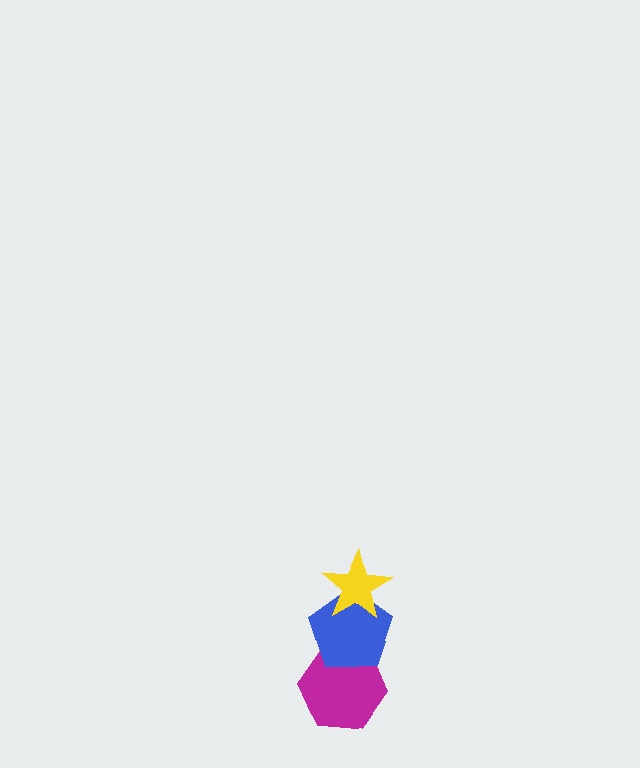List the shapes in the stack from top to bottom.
From top to bottom: the yellow star, the blue pentagon, the magenta hexagon.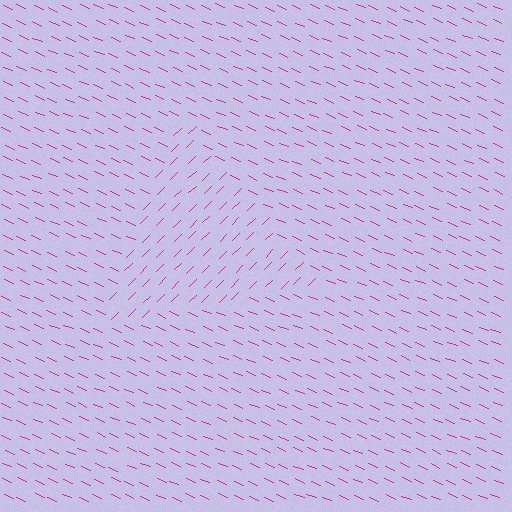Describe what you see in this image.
The image is filled with small magenta line segments. A triangle region in the image has lines oriented differently from the surrounding lines, creating a visible texture boundary.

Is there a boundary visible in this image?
Yes, there is a texture boundary formed by a change in line orientation.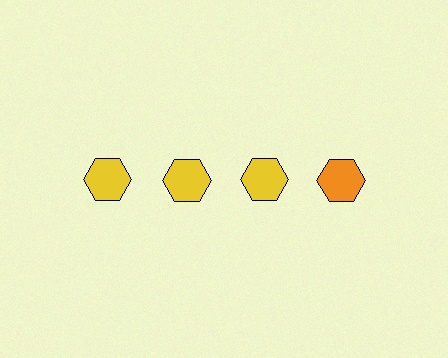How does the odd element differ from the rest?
It has a different color: orange instead of yellow.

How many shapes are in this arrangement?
There are 4 shapes arranged in a grid pattern.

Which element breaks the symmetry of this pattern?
The orange hexagon in the top row, second from right column breaks the symmetry. All other shapes are yellow hexagons.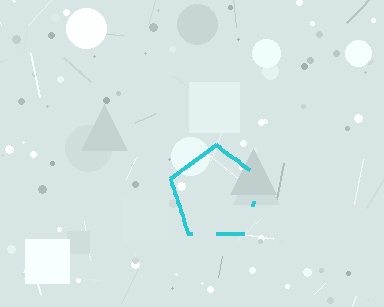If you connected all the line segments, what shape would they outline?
They would outline a pentagon.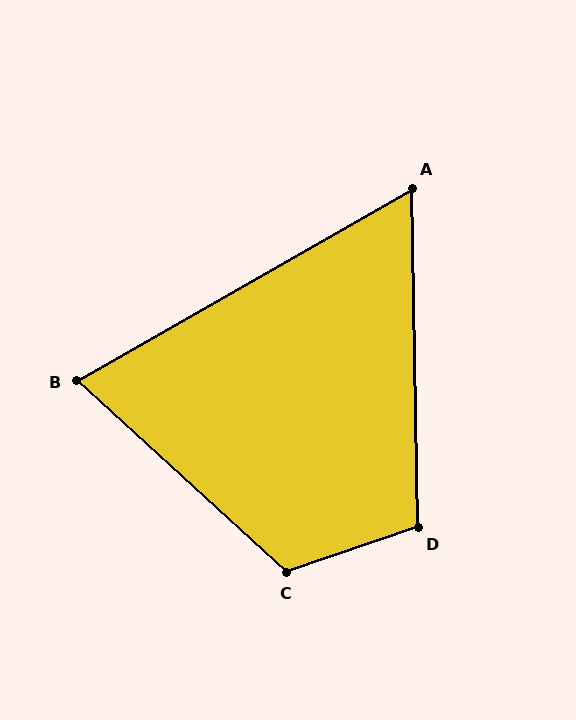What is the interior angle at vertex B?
Approximately 72 degrees (acute).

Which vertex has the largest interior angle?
C, at approximately 119 degrees.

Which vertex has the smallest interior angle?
A, at approximately 61 degrees.